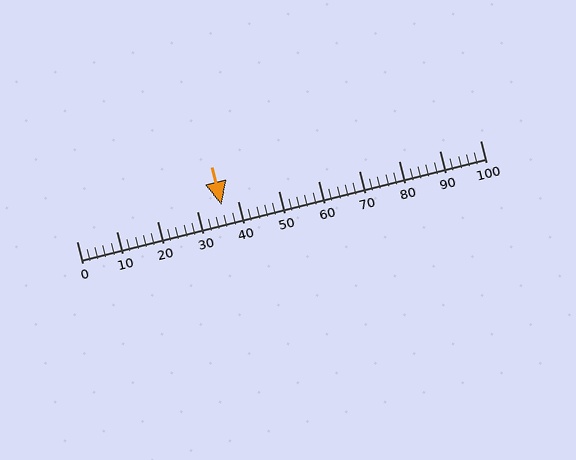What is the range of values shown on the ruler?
The ruler shows values from 0 to 100.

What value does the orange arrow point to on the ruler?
The orange arrow points to approximately 36.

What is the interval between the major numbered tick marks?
The major tick marks are spaced 10 units apart.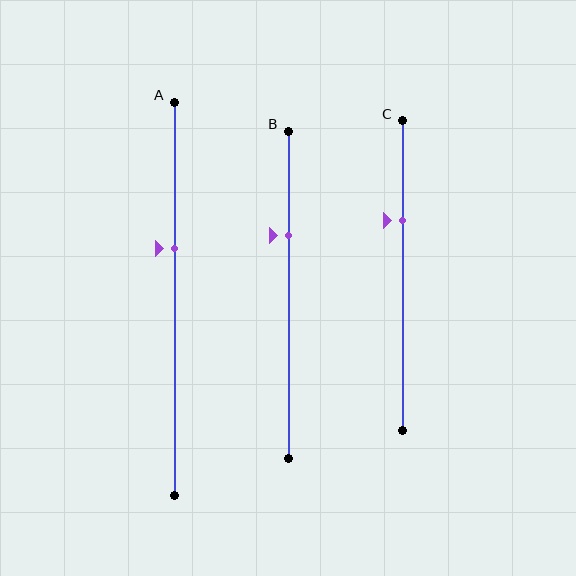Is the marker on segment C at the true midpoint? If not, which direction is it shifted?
No, the marker on segment C is shifted upward by about 18% of the segment length.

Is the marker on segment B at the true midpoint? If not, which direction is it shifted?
No, the marker on segment B is shifted upward by about 18% of the segment length.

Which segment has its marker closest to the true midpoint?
Segment A has its marker closest to the true midpoint.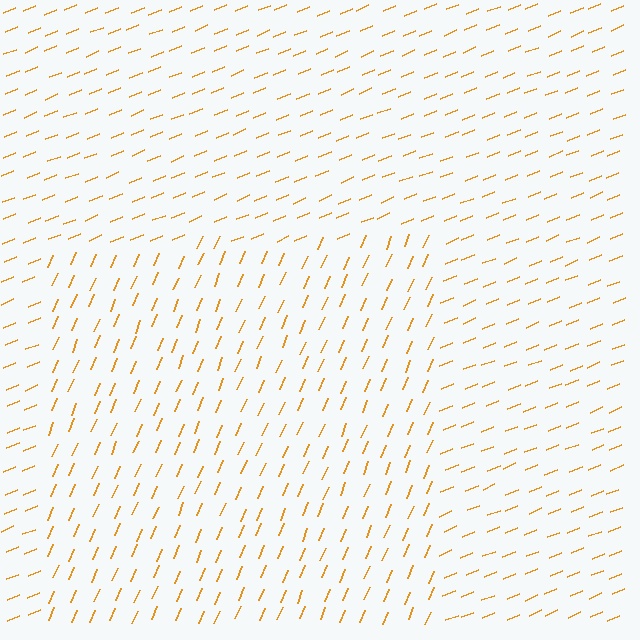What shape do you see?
I see a rectangle.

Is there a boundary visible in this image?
Yes, there is a texture boundary formed by a change in line orientation.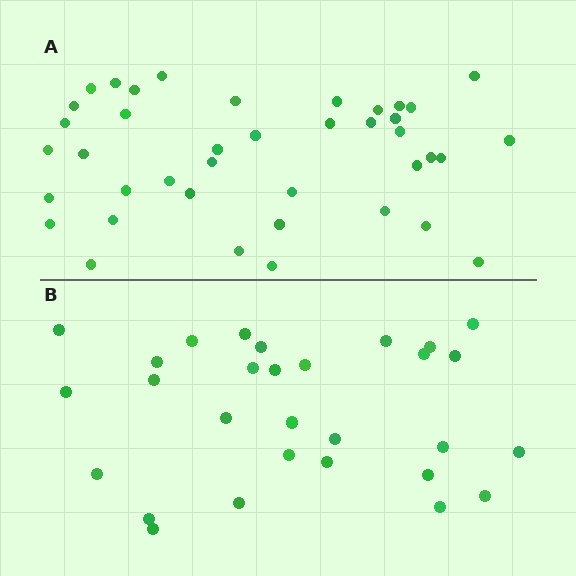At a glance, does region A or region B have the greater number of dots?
Region A (the top region) has more dots.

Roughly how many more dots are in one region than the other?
Region A has roughly 12 or so more dots than region B.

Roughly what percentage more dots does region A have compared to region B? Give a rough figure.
About 40% more.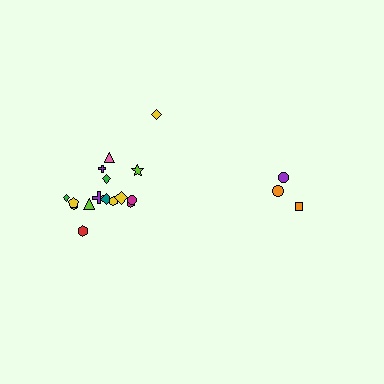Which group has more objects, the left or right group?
The left group.